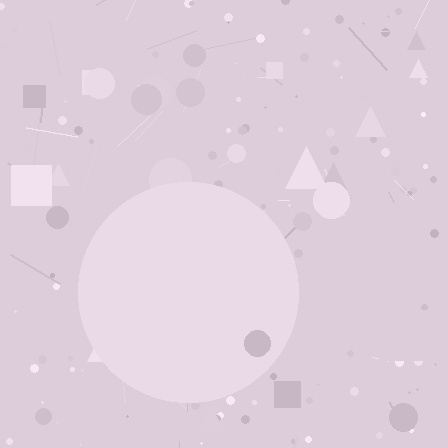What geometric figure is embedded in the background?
A circle is embedded in the background.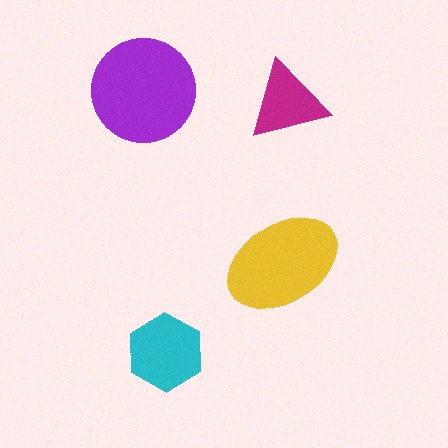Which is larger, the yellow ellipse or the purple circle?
The purple circle.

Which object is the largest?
The purple circle.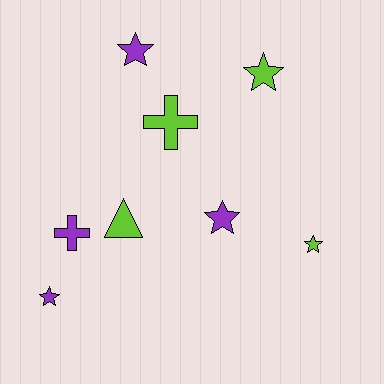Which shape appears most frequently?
Star, with 5 objects.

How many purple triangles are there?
There are no purple triangles.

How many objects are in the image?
There are 8 objects.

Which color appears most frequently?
Lime, with 4 objects.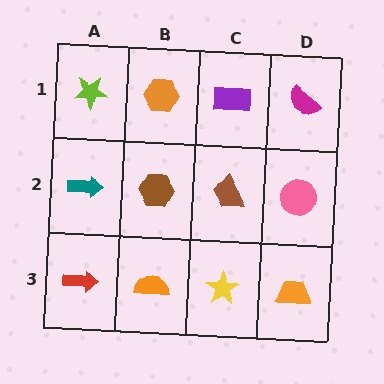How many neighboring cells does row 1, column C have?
3.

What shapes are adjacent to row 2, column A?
A lime star (row 1, column A), a red arrow (row 3, column A), a brown hexagon (row 2, column B).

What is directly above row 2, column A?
A lime star.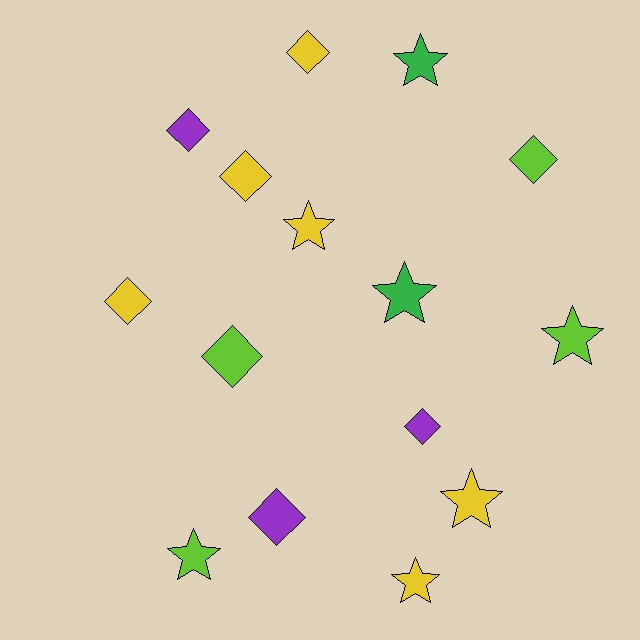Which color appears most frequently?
Yellow, with 6 objects.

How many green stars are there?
There are 2 green stars.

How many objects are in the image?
There are 15 objects.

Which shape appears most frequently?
Diamond, with 8 objects.